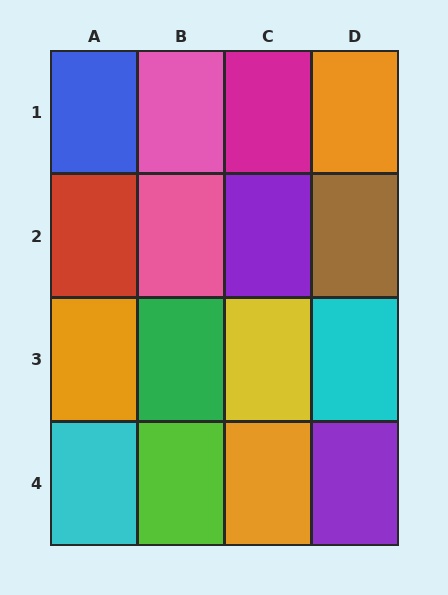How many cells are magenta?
1 cell is magenta.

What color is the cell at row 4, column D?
Purple.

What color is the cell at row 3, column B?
Green.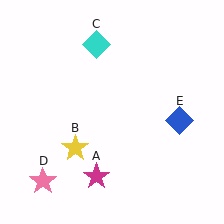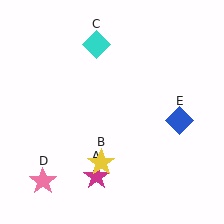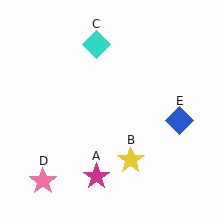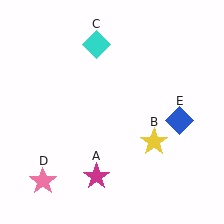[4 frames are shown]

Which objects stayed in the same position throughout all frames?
Magenta star (object A) and cyan diamond (object C) and pink star (object D) and blue diamond (object E) remained stationary.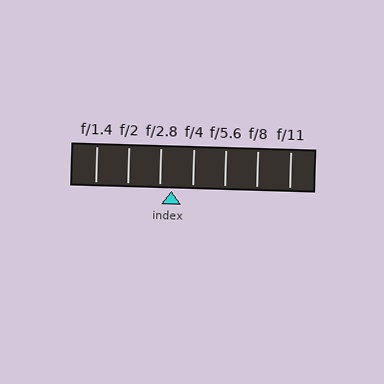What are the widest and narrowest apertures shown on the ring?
The widest aperture shown is f/1.4 and the narrowest is f/11.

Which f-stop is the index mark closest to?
The index mark is closest to f/2.8.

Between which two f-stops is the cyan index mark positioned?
The index mark is between f/2.8 and f/4.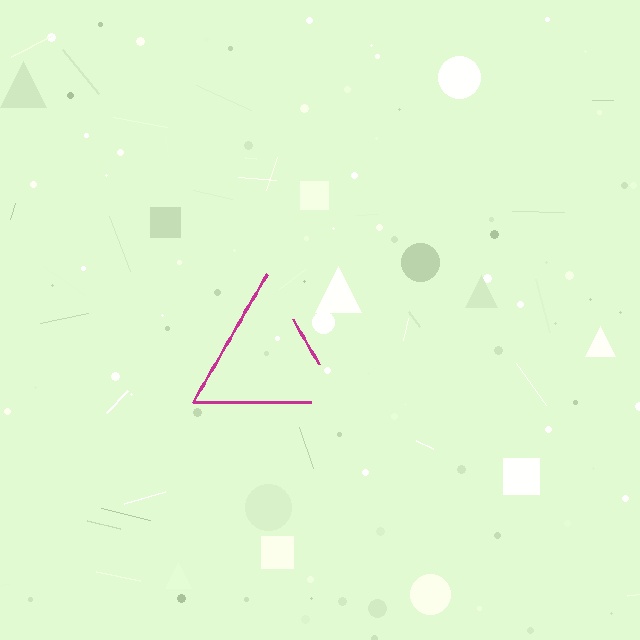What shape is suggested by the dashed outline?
The dashed outline suggests a triangle.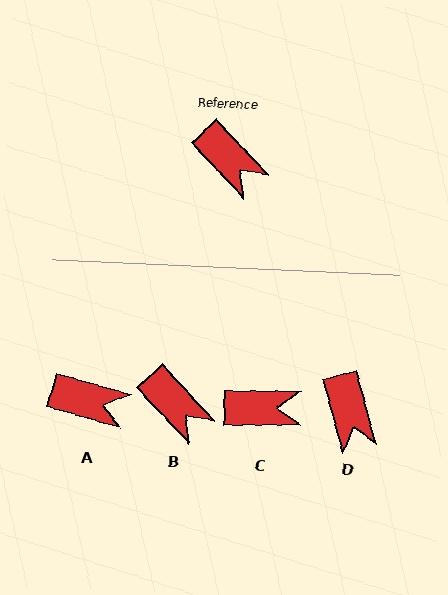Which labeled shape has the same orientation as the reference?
B.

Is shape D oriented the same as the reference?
No, it is off by about 27 degrees.